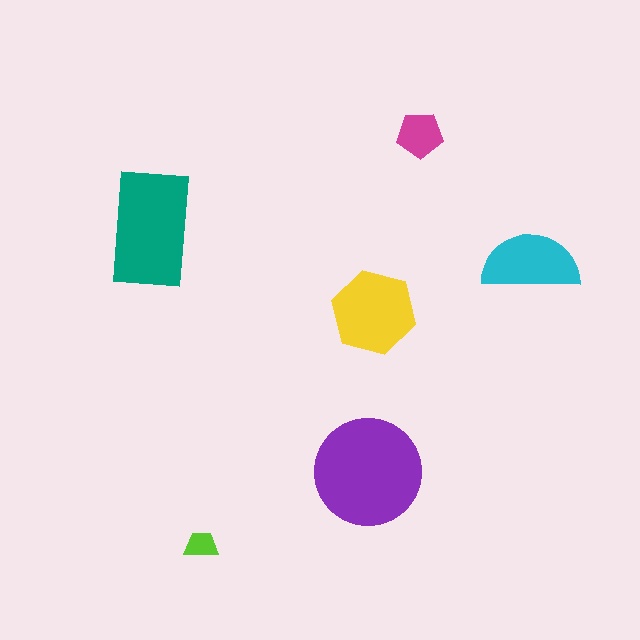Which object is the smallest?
The lime trapezoid.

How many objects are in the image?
There are 6 objects in the image.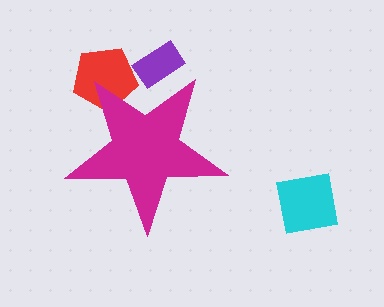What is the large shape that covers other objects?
A magenta star.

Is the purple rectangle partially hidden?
Yes, the purple rectangle is partially hidden behind the magenta star.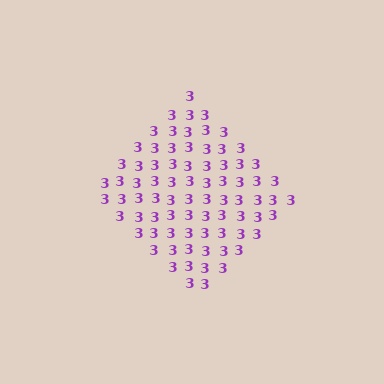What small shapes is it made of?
It is made of small digit 3's.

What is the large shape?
The large shape is a diamond.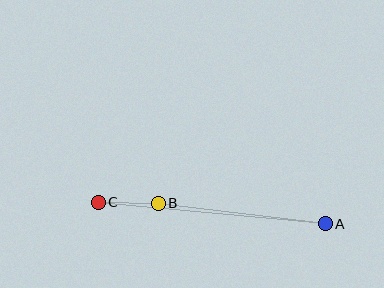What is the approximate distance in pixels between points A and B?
The distance between A and B is approximately 168 pixels.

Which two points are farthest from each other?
Points A and C are farthest from each other.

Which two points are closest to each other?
Points B and C are closest to each other.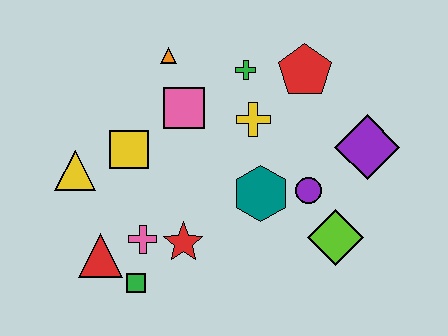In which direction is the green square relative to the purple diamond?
The green square is to the left of the purple diamond.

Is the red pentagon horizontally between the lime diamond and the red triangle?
Yes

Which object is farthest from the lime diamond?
The yellow triangle is farthest from the lime diamond.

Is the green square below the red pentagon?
Yes